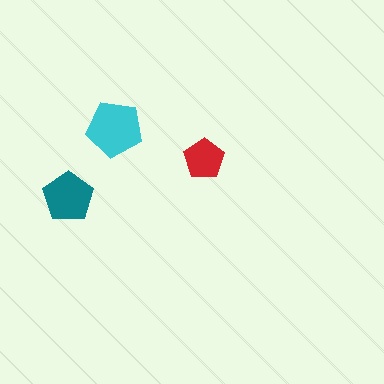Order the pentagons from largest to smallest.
the cyan one, the teal one, the red one.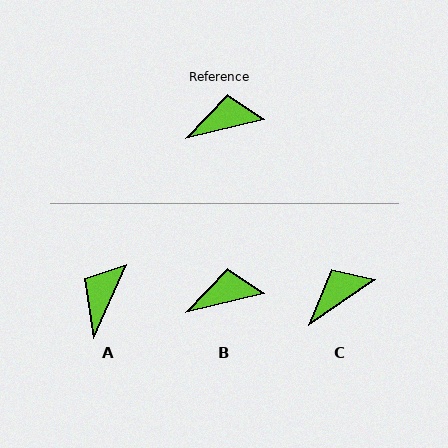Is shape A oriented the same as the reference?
No, it is off by about 53 degrees.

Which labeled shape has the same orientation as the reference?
B.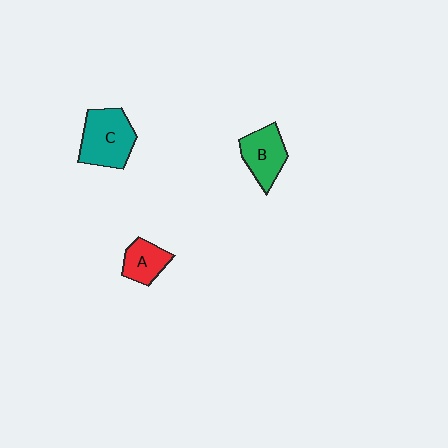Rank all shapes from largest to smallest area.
From largest to smallest: C (teal), B (green), A (red).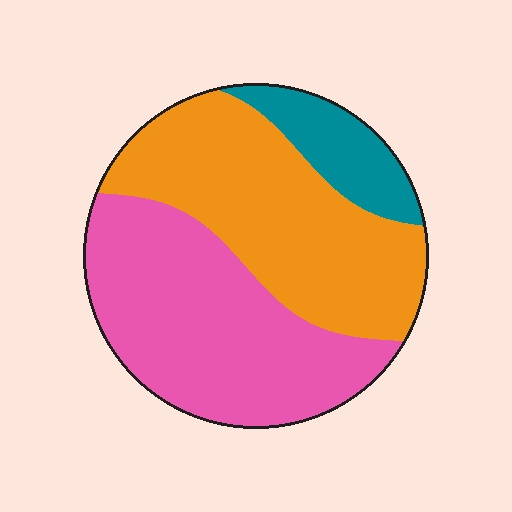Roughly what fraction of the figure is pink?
Pink takes up between a quarter and a half of the figure.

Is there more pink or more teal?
Pink.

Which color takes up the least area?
Teal, at roughly 10%.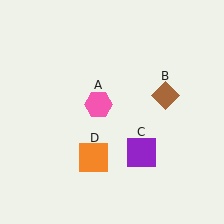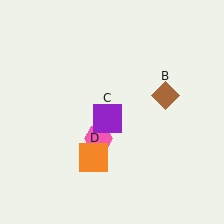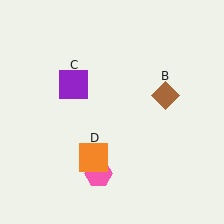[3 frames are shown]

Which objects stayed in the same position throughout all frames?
Brown diamond (object B) and orange square (object D) remained stationary.